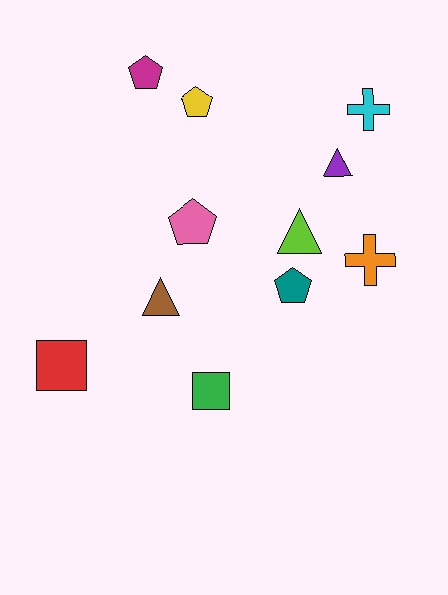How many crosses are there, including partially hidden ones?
There are 2 crosses.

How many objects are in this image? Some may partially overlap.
There are 11 objects.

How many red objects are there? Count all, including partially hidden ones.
There is 1 red object.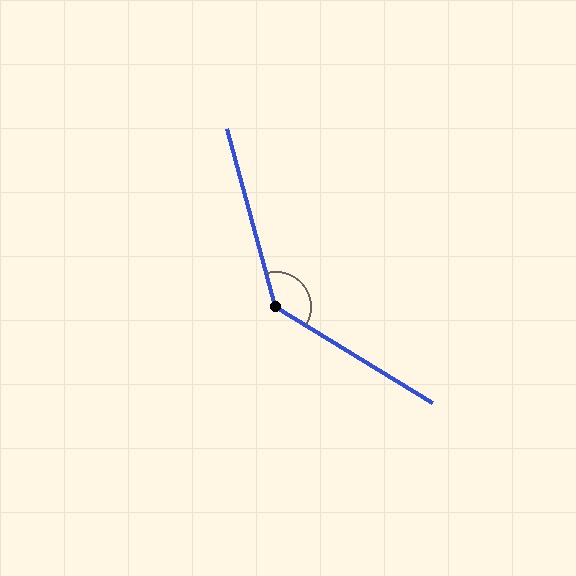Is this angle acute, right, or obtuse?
It is obtuse.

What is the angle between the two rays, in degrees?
Approximately 137 degrees.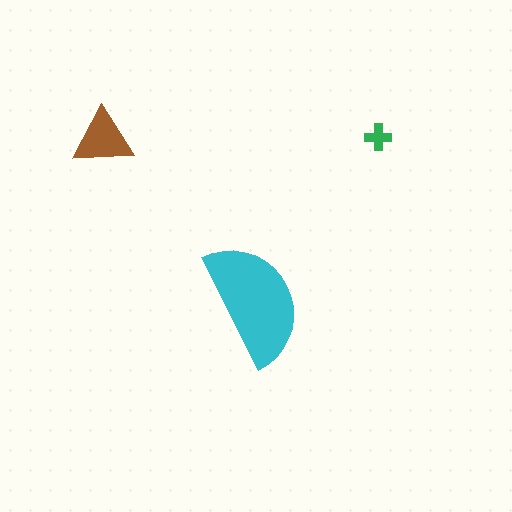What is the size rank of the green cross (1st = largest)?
3rd.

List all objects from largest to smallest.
The cyan semicircle, the brown triangle, the green cross.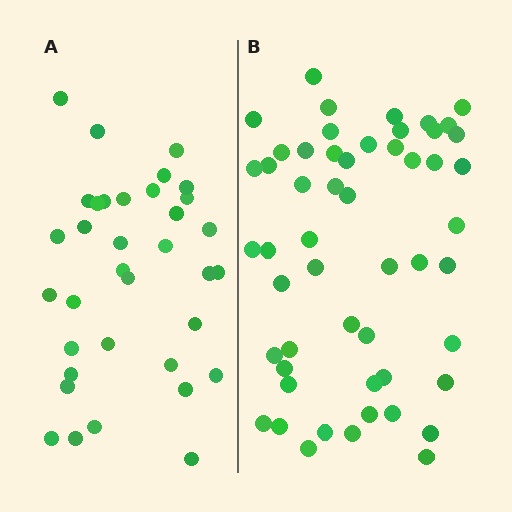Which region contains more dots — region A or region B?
Region B (the right region) has more dots.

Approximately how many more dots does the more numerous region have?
Region B has approximately 20 more dots than region A.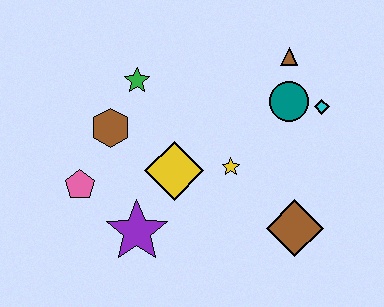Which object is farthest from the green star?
The brown diamond is farthest from the green star.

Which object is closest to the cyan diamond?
The teal circle is closest to the cyan diamond.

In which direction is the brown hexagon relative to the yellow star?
The brown hexagon is to the left of the yellow star.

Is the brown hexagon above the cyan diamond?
No